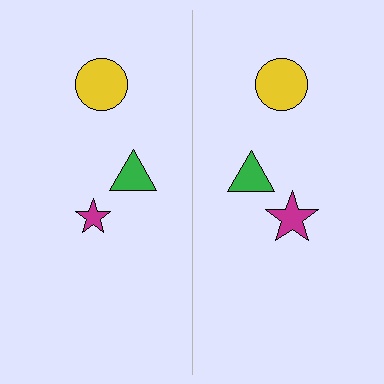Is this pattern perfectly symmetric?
No, the pattern is not perfectly symmetric. The magenta star on the right side has a different size than its mirror counterpart.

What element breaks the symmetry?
The magenta star on the right side has a different size than its mirror counterpart.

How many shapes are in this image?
There are 6 shapes in this image.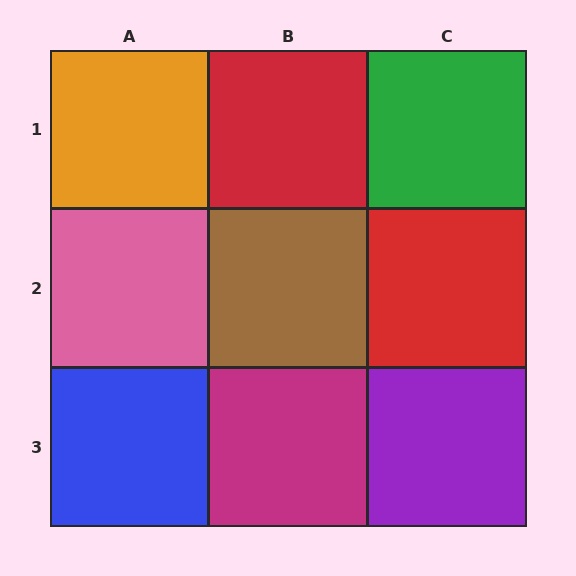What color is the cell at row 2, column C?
Red.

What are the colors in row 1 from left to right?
Orange, red, green.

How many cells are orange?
1 cell is orange.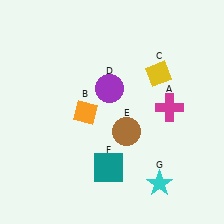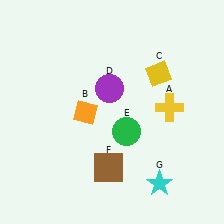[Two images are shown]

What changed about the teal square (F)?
In Image 1, F is teal. In Image 2, it changed to brown.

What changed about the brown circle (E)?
In Image 1, E is brown. In Image 2, it changed to green.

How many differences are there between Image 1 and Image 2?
There are 3 differences between the two images.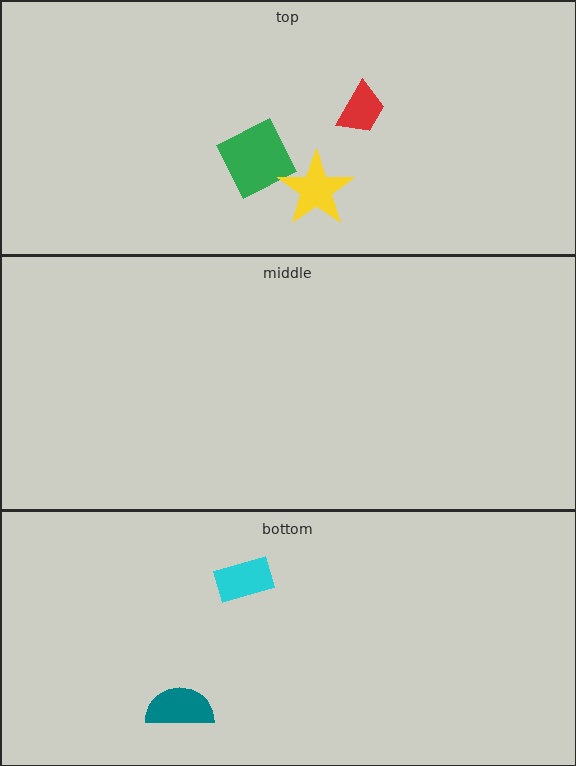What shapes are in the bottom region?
The cyan rectangle, the teal semicircle.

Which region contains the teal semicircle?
The bottom region.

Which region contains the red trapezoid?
The top region.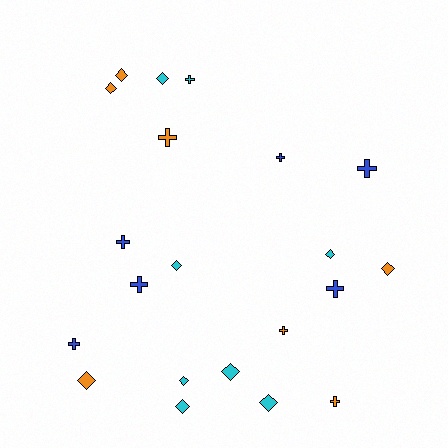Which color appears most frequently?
Cyan, with 8 objects.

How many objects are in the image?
There are 21 objects.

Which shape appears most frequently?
Diamond, with 11 objects.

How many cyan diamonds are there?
There are 7 cyan diamonds.